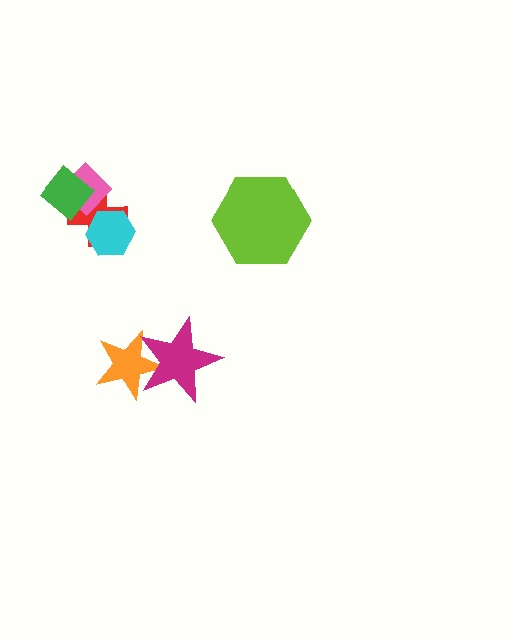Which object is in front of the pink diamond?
The green diamond is in front of the pink diamond.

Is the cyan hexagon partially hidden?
No, no other shape covers it.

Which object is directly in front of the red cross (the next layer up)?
The cyan hexagon is directly in front of the red cross.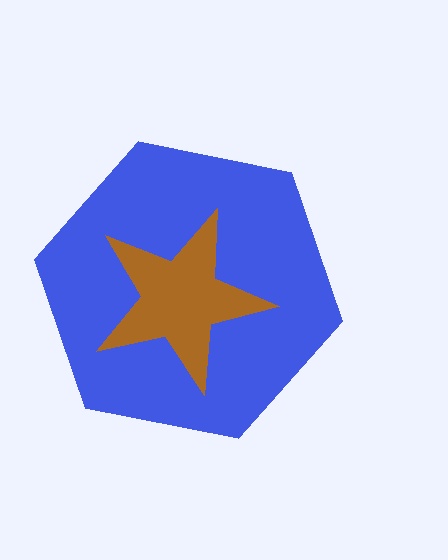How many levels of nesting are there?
2.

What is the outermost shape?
The blue hexagon.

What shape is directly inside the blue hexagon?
The brown star.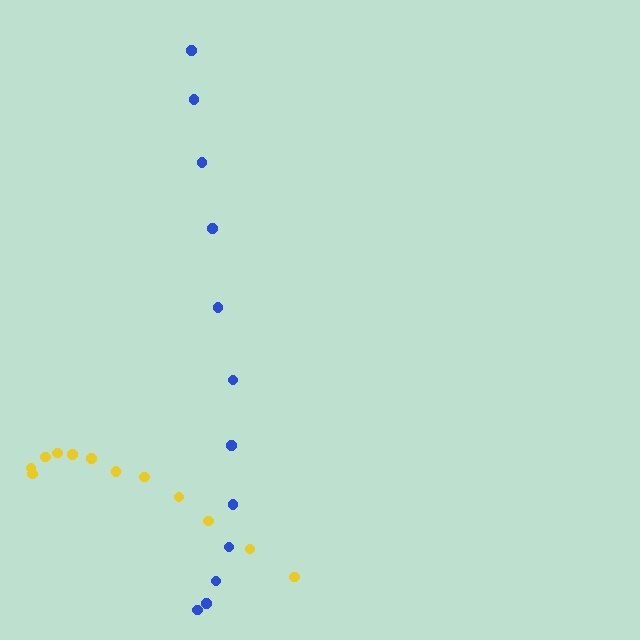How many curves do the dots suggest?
There are 2 distinct paths.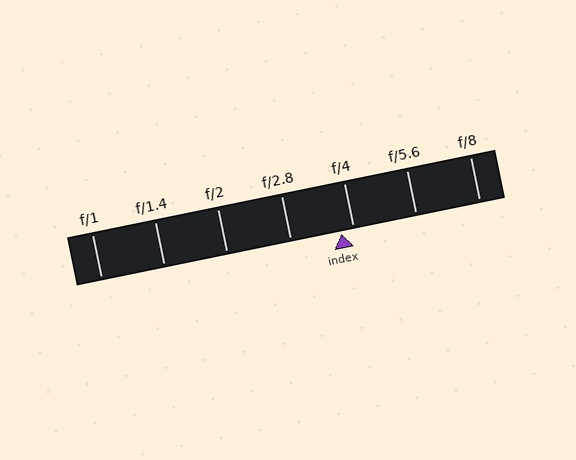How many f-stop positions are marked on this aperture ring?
There are 7 f-stop positions marked.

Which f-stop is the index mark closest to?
The index mark is closest to f/4.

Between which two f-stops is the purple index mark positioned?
The index mark is between f/2.8 and f/4.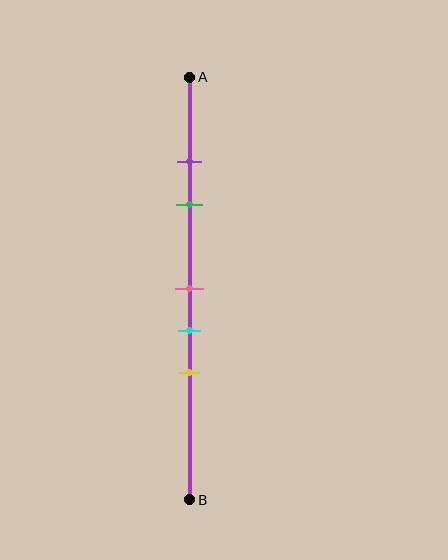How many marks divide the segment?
There are 5 marks dividing the segment.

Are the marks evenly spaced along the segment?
No, the marks are not evenly spaced.